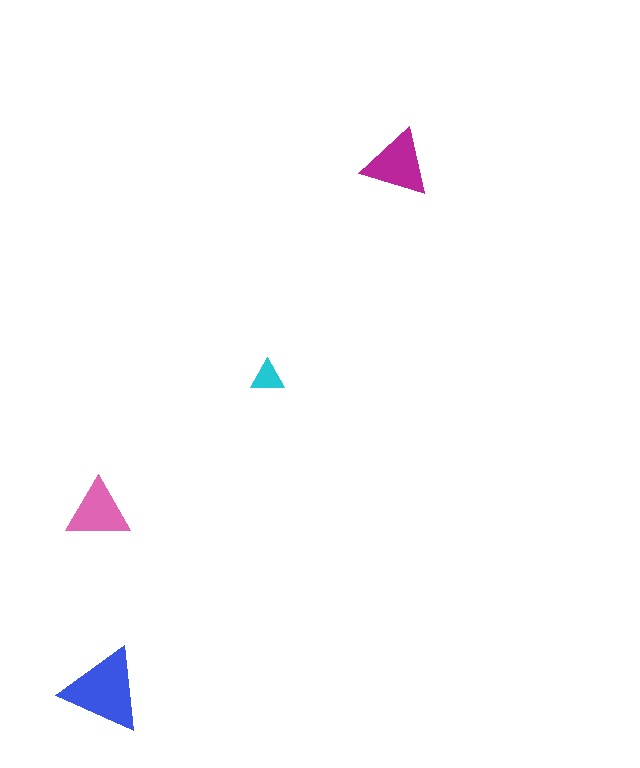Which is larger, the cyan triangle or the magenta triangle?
The magenta one.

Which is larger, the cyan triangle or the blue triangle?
The blue one.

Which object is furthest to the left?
The pink triangle is leftmost.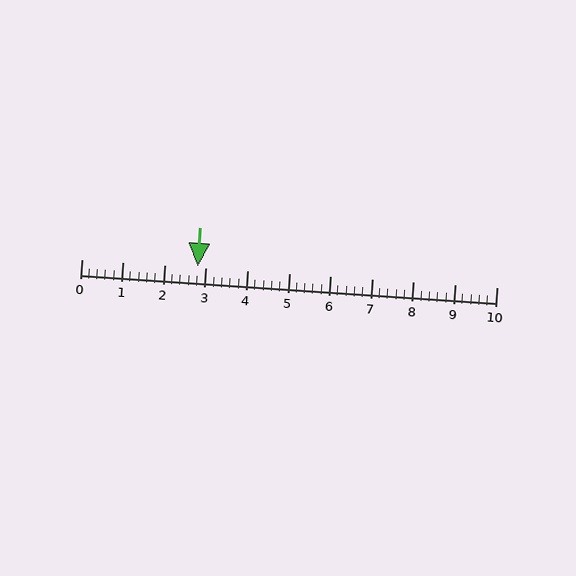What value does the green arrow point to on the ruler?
The green arrow points to approximately 2.8.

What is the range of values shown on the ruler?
The ruler shows values from 0 to 10.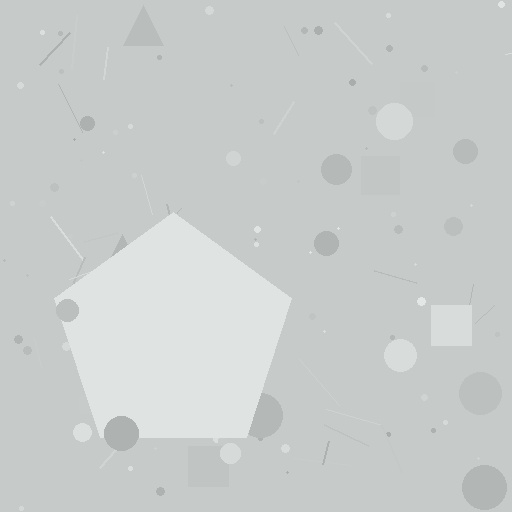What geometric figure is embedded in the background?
A pentagon is embedded in the background.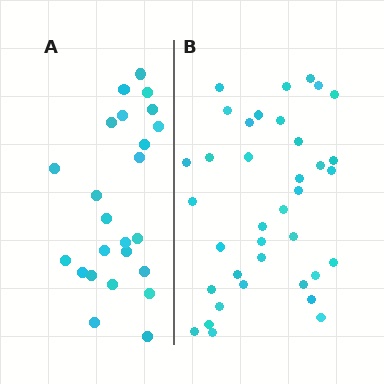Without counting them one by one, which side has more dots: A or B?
Region B (the right region) has more dots.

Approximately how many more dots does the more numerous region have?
Region B has approximately 15 more dots than region A.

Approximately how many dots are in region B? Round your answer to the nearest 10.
About 40 dots. (The exact count is 37, which rounds to 40.)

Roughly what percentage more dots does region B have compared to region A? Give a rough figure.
About 55% more.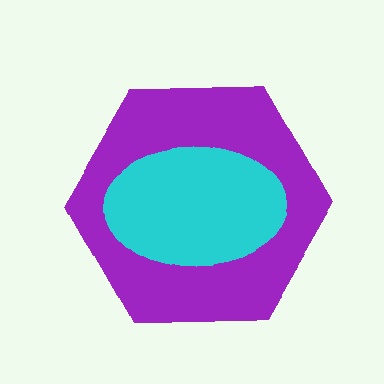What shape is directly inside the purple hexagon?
The cyan ellipse.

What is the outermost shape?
The purple hexagon.